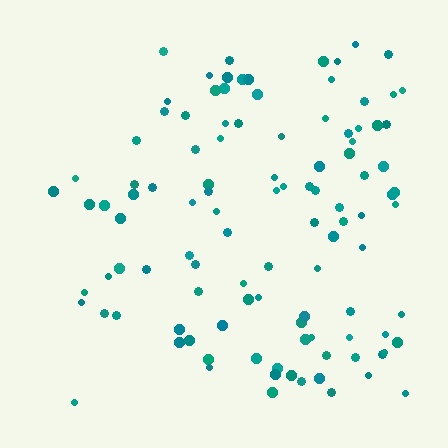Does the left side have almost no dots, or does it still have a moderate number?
Still a moderate number, just noticeably fewer than the right.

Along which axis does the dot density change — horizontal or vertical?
Horizontal.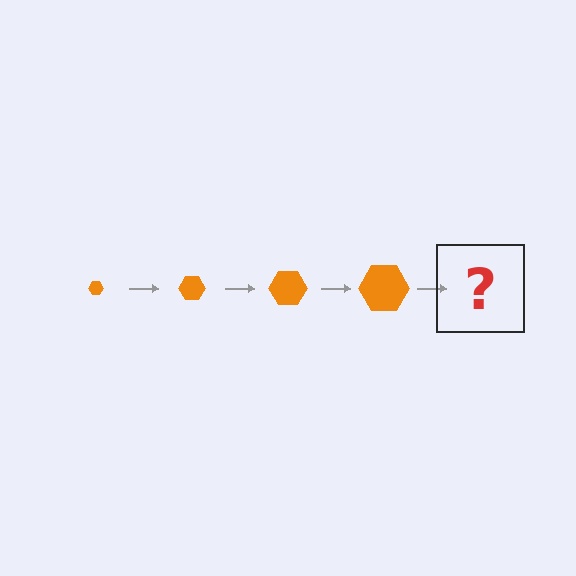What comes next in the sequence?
The next element should be an orange hexagon, larger than the previous one.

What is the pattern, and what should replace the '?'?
The pattern is that the hexagon gets progressively larger each step. The '?' should be an orange hexagon, larger than the previous one.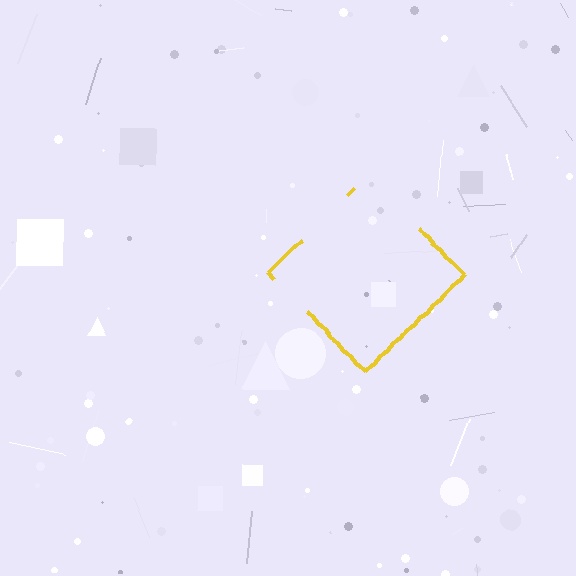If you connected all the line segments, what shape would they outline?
They would outline a diamond.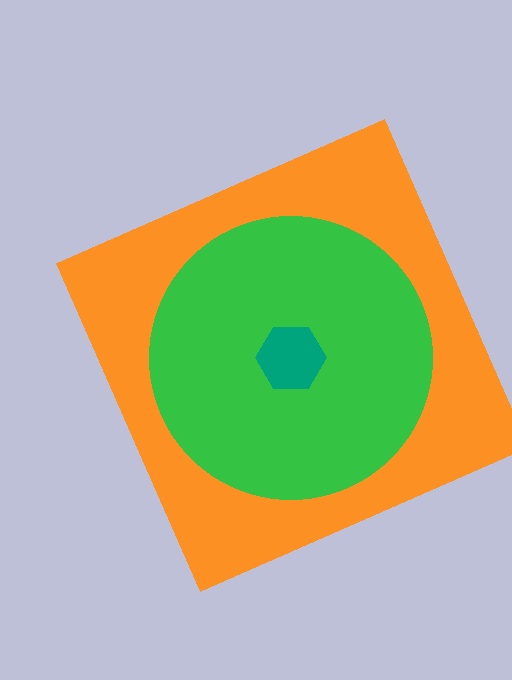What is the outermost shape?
The orange square.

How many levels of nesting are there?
3.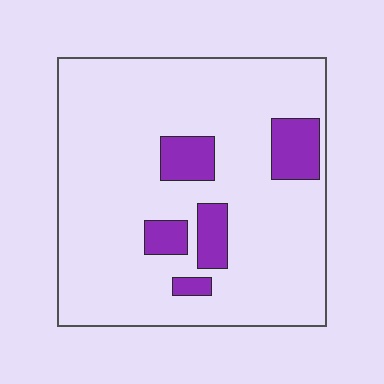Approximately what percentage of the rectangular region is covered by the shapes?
Approximately 15%.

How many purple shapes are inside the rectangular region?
5.